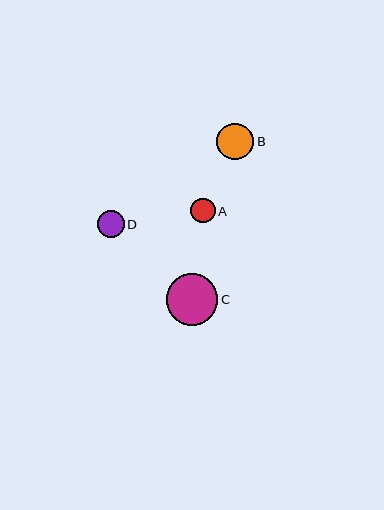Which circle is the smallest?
Circle A is the smallest with a size of approximately 24 pixels.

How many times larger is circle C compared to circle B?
Circle C is approximately 1.4 times the size of circle B.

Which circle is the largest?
Circle C is the largest with a size of approximately 51 pixels.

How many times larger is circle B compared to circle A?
Circle B is approximately 1.5 times the size of circle A.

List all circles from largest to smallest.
From largest to smallest: C, B, D, A.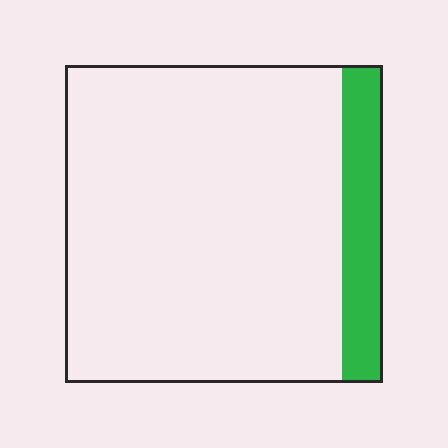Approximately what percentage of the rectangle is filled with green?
Approximately 15%.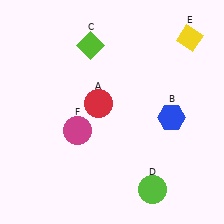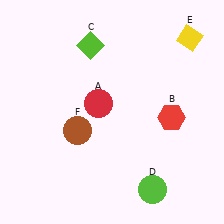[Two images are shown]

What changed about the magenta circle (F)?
In Image 1, F is magenta. In Image 2, it changed to brown.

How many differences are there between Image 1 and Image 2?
There are 2 differences between the two images.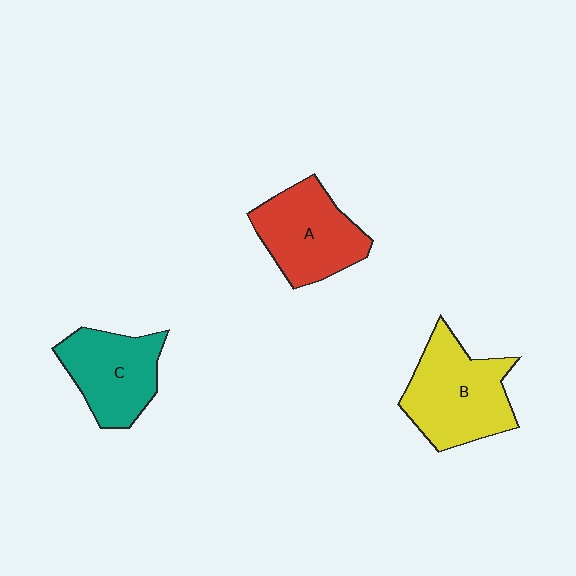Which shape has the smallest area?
Shape C (teal).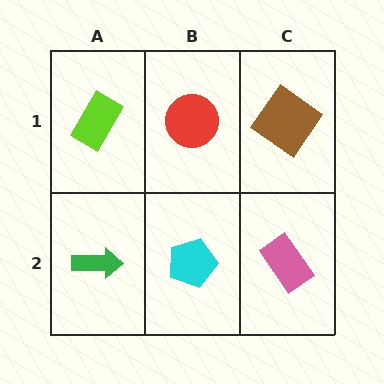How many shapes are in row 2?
3 shapes.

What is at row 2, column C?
A pink rectangle.